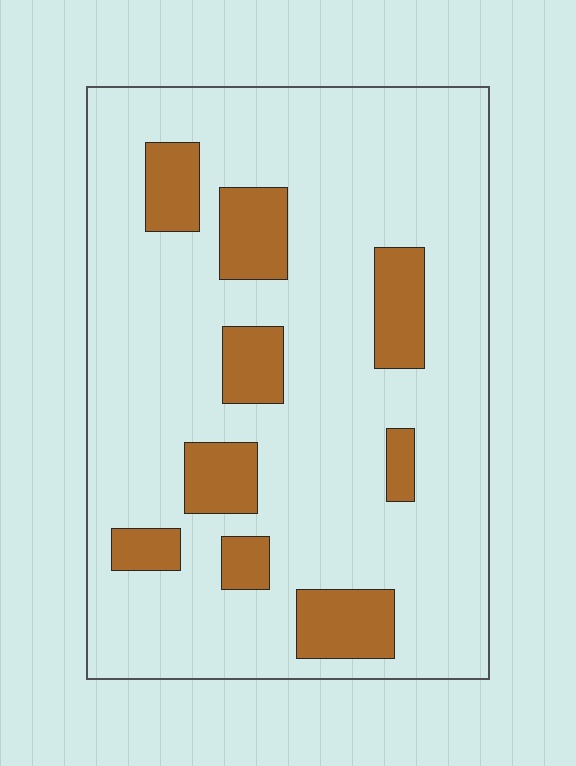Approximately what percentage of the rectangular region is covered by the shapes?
Approximately 20%.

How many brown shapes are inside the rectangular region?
9.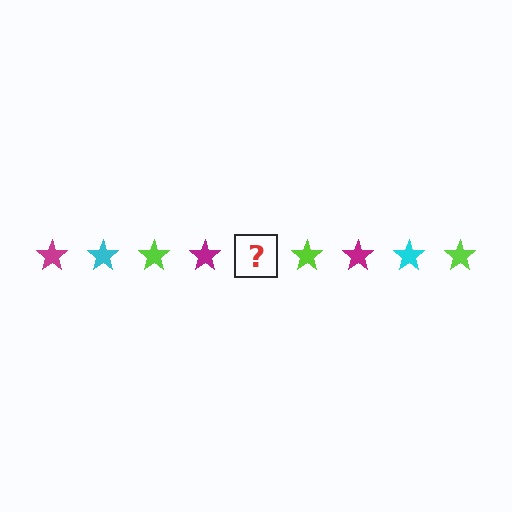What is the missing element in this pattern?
The missing element is a cyan star.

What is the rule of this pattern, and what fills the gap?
The rule is that the pattern cycles through magenta, cyan, lime stars. The gap should be filled with a cyan star.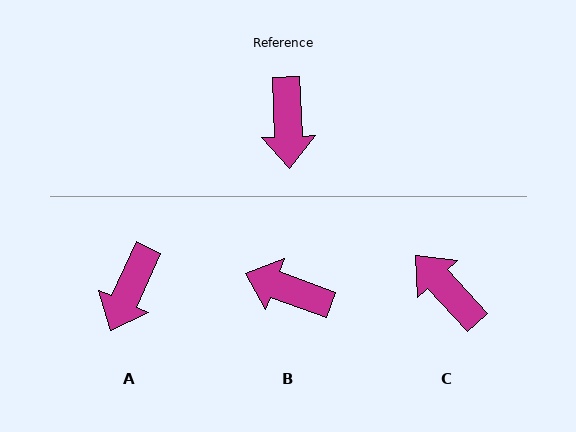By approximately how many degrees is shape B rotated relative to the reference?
Approximately 113 degrees clockwise.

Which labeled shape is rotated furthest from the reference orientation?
C, about 139 degrees away.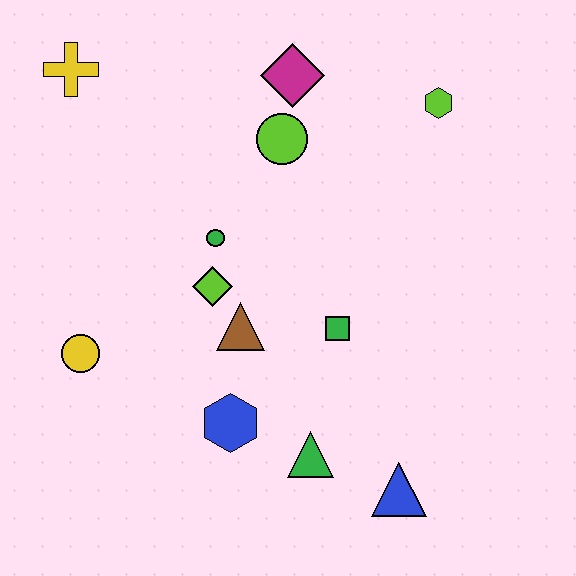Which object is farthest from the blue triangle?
The yellow cross is farthest from the blue triangle.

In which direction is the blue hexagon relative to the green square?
The blue hexagon is to the left of the green square.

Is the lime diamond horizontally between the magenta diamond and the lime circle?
No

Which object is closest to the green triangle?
The blue hexagon is closest to the green triangle.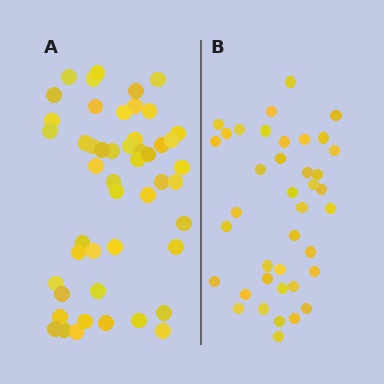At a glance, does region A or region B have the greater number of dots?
Region A (the left region) has more dots.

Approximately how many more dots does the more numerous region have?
Region A has roughly 10 or so more dots than region B.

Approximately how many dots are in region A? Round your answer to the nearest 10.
About 50 dots. (The exact count is 49, which rounds to 50.)